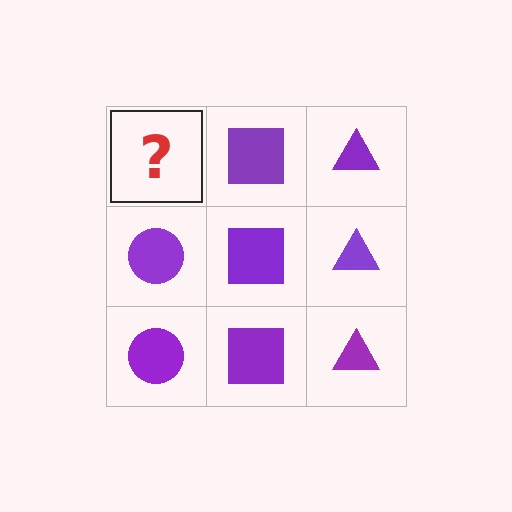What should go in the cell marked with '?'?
The missing cell should contain a purple circle.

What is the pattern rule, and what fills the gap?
The rule is that each column has a consistent shape. The gap should be filled with a purple circle.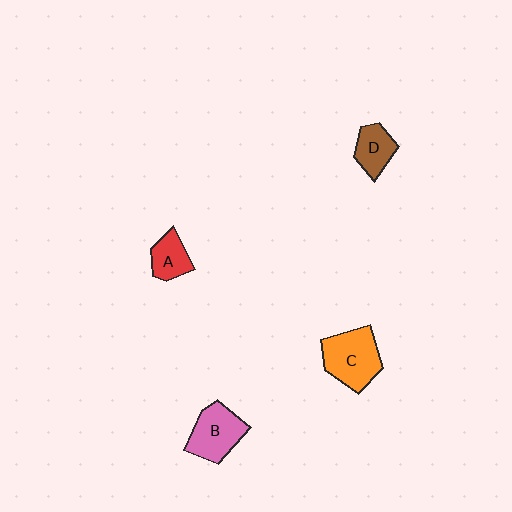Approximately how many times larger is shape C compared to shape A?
Approximately 1.9 times.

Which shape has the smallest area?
Shape A (red).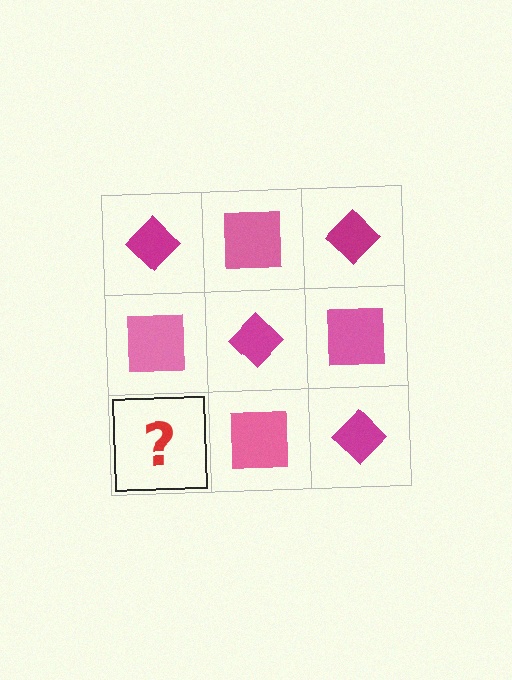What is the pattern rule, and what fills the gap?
The rule is that it alternates magenta diamond and pink square in a checkerboard pattern. The gap should be filled with a magenta diamond.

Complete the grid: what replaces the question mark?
The question mark should be replaced with a magenta diamond.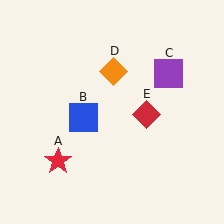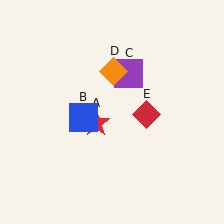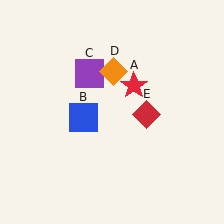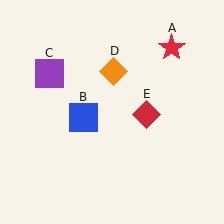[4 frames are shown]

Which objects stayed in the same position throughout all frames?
Blue square (object B) and orange diamond (object D) and red diamond (object E) remained stationary.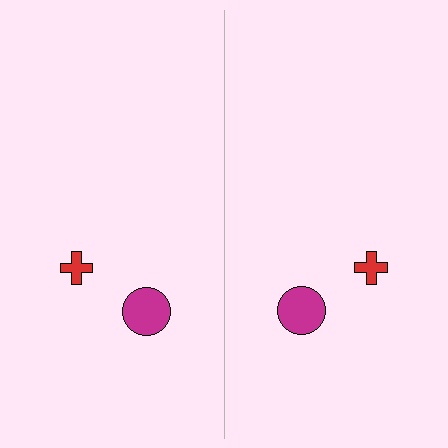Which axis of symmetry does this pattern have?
The pattern has a vertical axis of symmetry running through the center of the image.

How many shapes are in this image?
There are 4 shapes in this image.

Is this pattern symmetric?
Yes, this pattern has bilateral (reflection) symmetry.